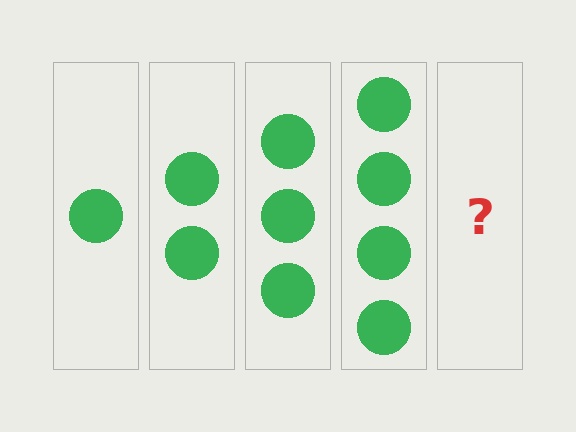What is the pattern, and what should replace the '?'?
The pattern is that each step adds one more circle. The '?' should be 5 circles.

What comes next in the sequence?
The next element should be 5 circles.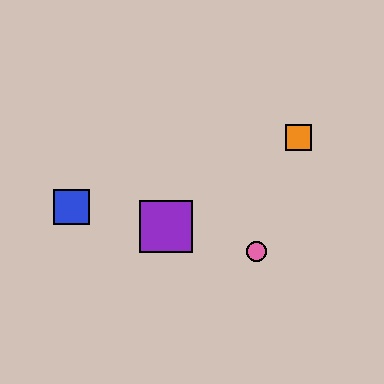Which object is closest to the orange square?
The pink circle is closest to the orange square.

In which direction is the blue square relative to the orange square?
The blue square is to the left of the orange square.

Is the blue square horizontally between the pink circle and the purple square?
No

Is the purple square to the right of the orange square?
No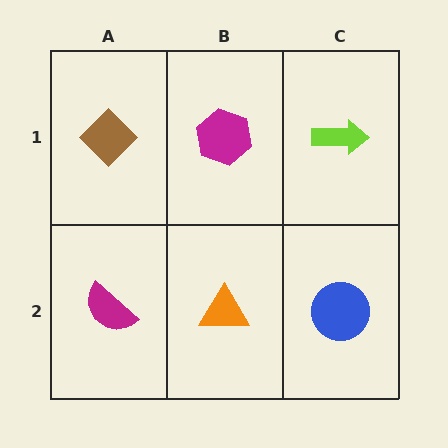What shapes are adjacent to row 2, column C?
A lime arrow (row 1, column C), an orange triangle (row 2, column B).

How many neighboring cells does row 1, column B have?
3.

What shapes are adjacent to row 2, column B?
A magenta hexagon (row 1, column B), a magenta semicircle (row 2, column A), a blue circle (row 2, column C).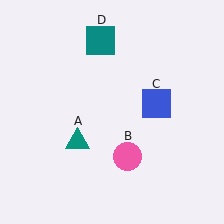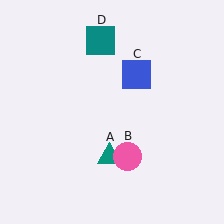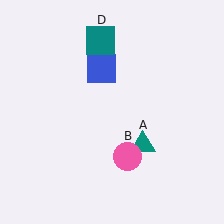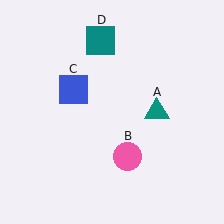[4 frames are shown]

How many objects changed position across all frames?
2 objects changed position: teal triangle (object A), blue square (object C).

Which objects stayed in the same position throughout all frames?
Pink circle (object B) and teal square (object D) remained stationary.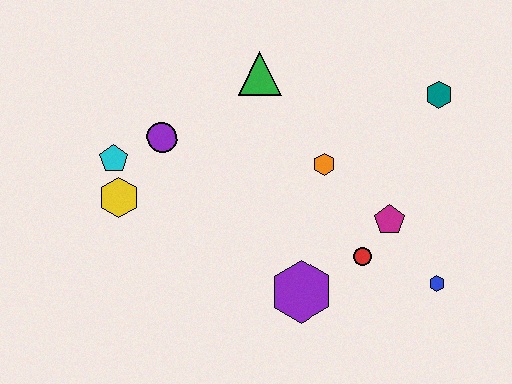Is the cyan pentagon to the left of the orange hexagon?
Yes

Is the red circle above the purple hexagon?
Yes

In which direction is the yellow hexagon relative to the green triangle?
The yellow hexagon is to the left of the green triangle.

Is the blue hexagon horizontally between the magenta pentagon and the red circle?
No